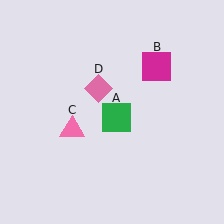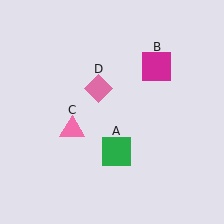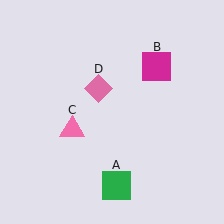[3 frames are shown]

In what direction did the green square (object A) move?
The green square (object A) moved down.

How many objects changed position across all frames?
1 object changed position: green square (object A).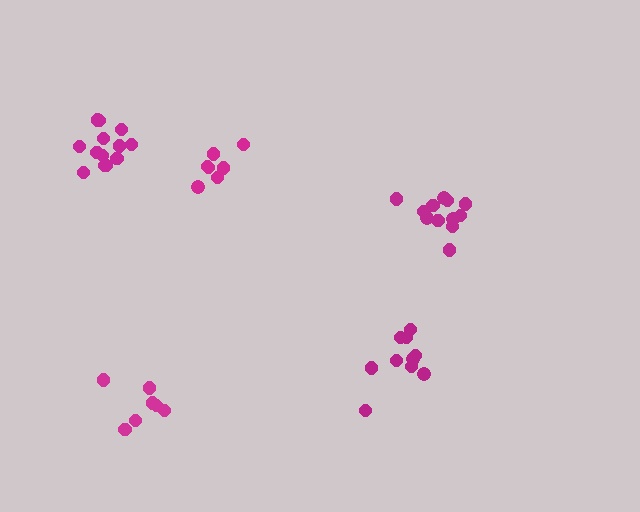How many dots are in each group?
Group 1: 12 dots, Group 2: 7 dots, Group 3: 10 dots, Group 4: 7 dots, Group 5: 13 dots (49 total).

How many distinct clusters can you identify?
There are 5 distinct clusters.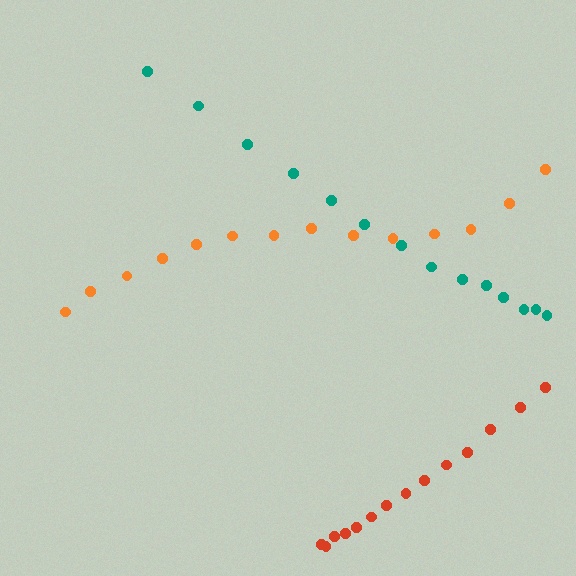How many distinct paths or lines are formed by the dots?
There are 3 distinct paths.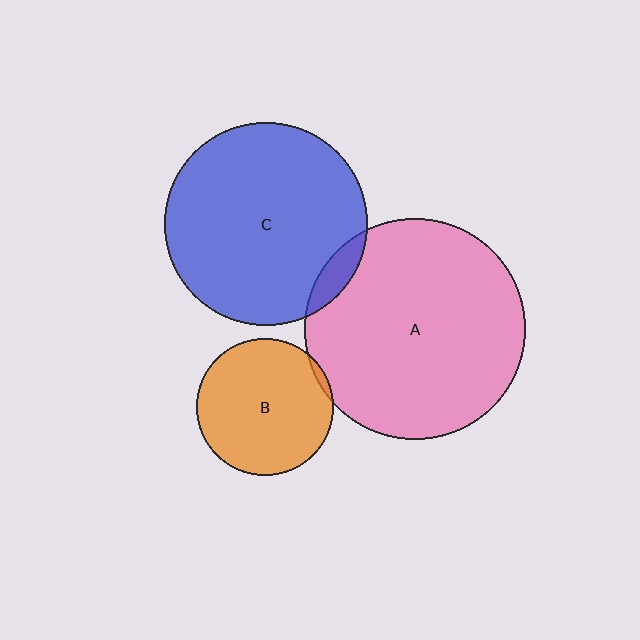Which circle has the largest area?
Circle A (pink).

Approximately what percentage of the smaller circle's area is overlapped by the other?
Approximately 5%.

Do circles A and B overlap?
Yes.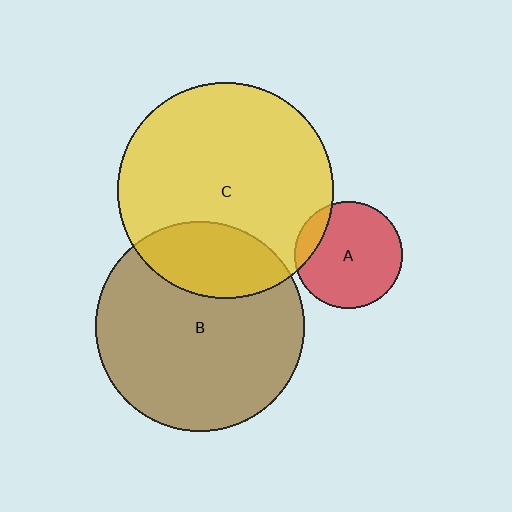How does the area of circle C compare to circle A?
Approximately 4.0 times.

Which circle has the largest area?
Circle C (yellow).